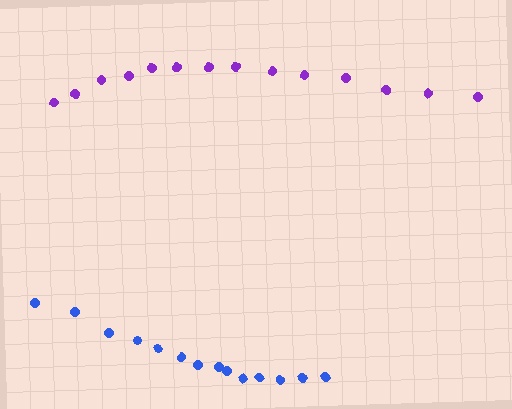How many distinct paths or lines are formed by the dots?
There are 2 distinct paths.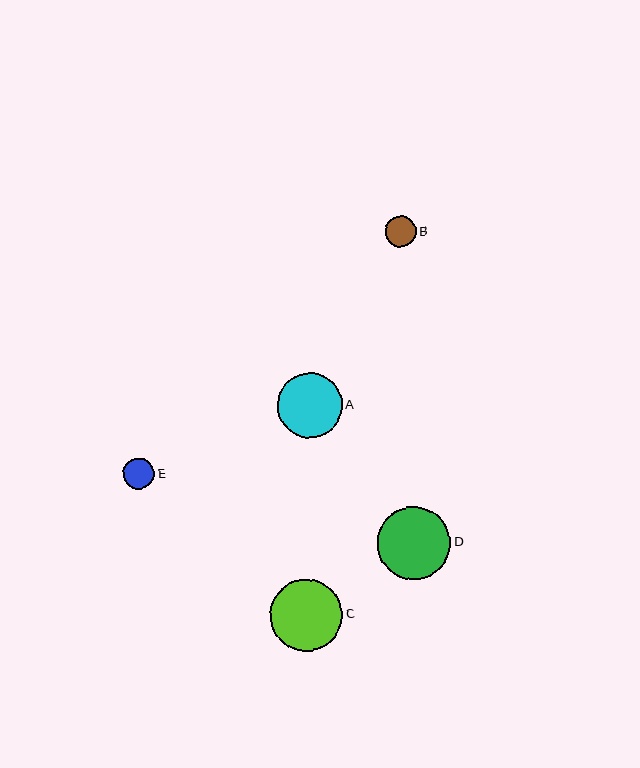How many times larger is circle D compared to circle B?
Circle D is approximately 2.4 times the size of circle B.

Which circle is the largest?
Circle D is the largest with a size of approximately 74 pixels.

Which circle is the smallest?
Circle B is the smallest with a size of approximately 30 pixels.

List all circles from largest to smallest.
From largest to smallest: D, C, A, E, B.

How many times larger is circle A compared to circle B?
Circle A is approximately 2.1 times the size of circle B.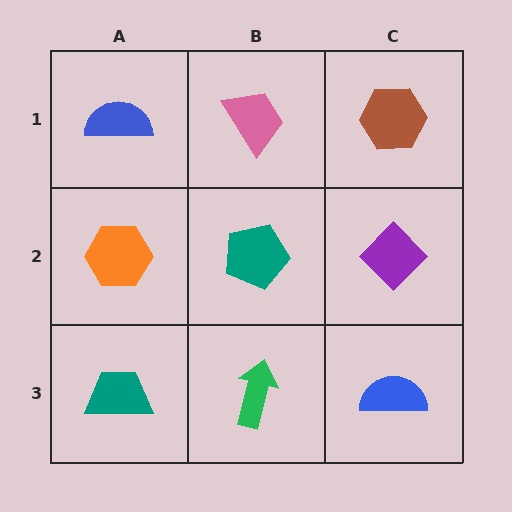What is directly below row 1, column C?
A purple diamond.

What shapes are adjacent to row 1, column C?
A purple diamond (row 2, column C), a pink trapezoid (row 1, column B).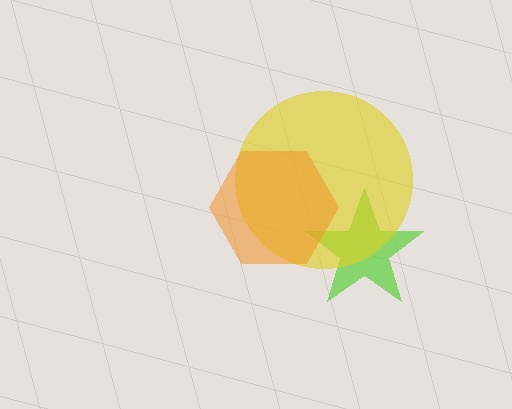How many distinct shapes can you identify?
There are 3 distinct shapes: a lime star, a yellow circle, an orange hexagon.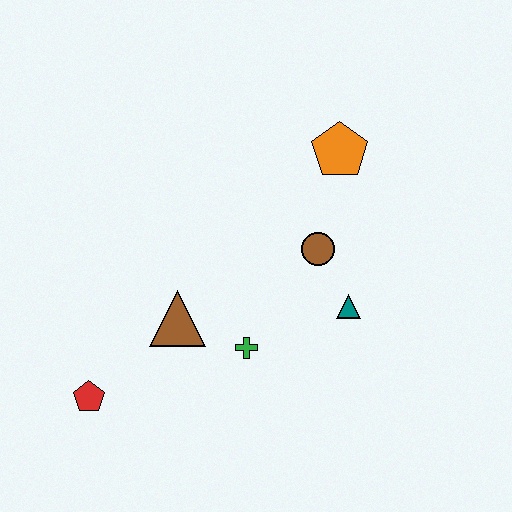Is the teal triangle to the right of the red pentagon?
Yes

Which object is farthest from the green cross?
The orange pentagon is farthest from the green cross.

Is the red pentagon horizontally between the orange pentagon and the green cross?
No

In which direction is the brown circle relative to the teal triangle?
The brown circle is above the teal triangle.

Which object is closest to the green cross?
The brown triangle is closest to the green cross.